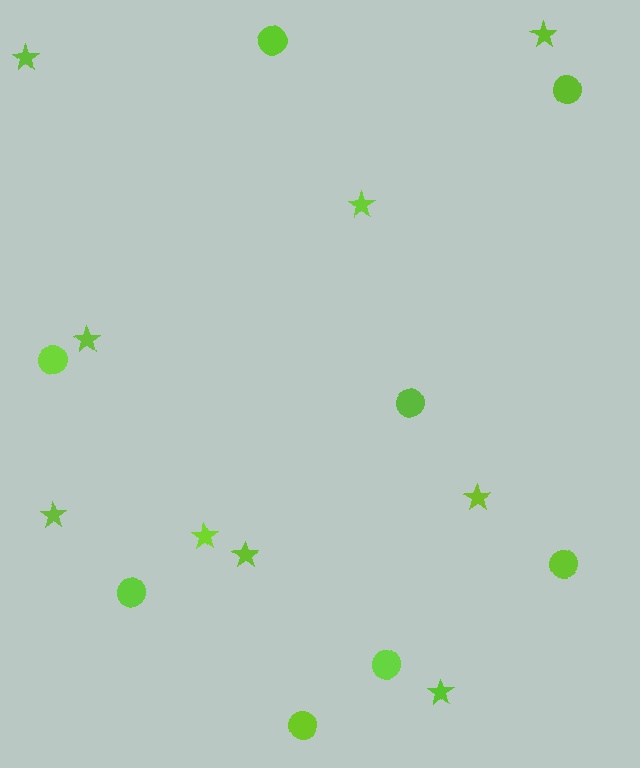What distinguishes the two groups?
There are 2 groups: one group of stars (9) and one group of circles (8).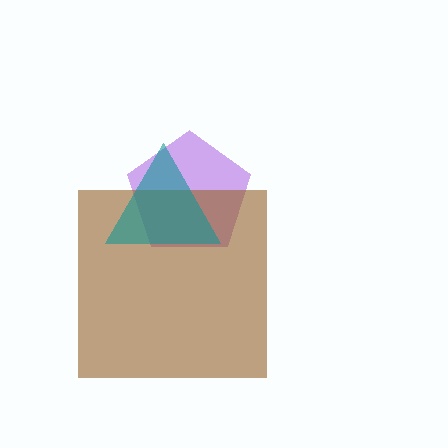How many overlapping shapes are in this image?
There are 3 overlapping shapes in the image.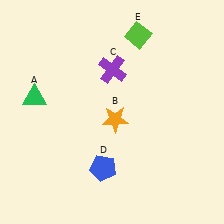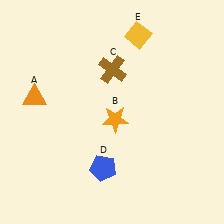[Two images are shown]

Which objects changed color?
A changed from green to orange. C changed from purple to brown. E changed from lime to yellow.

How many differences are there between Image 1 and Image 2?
There are 3 differences between the two images.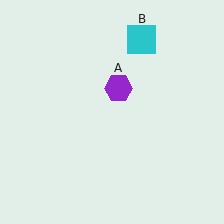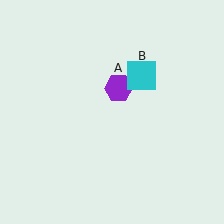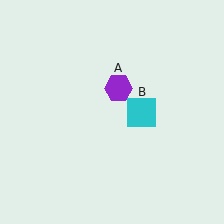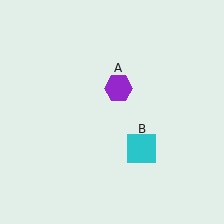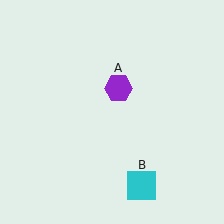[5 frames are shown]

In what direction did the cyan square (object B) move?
The cyan square (object B) moved down.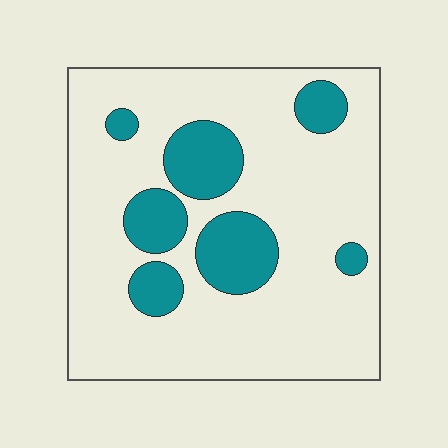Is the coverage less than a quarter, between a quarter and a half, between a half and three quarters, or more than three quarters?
Less than a quarter.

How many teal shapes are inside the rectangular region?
7.